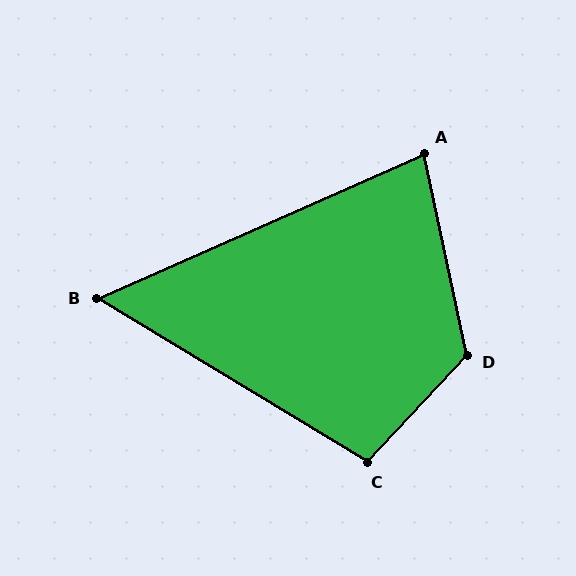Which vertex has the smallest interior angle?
B, at approximately 55 degrees.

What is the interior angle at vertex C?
Approximately 102 degrees (obtuse).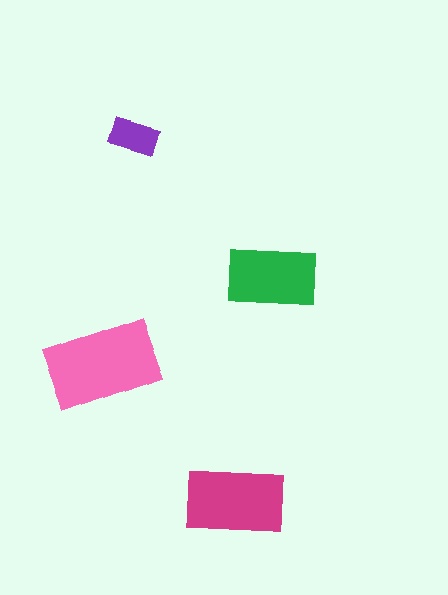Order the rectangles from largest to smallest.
the pink one, the magenta one, the green one, the purple one.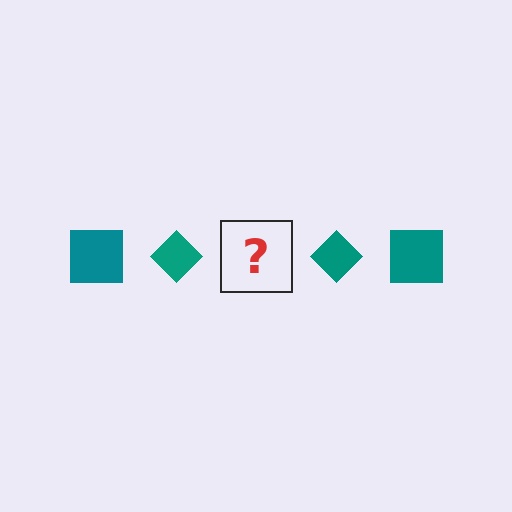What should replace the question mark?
The question mark should be replaced with a teal square.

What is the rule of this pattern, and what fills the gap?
The rule is that the pattern cycles through square, diamond shapes in teal. The gap should be filled with a teal square.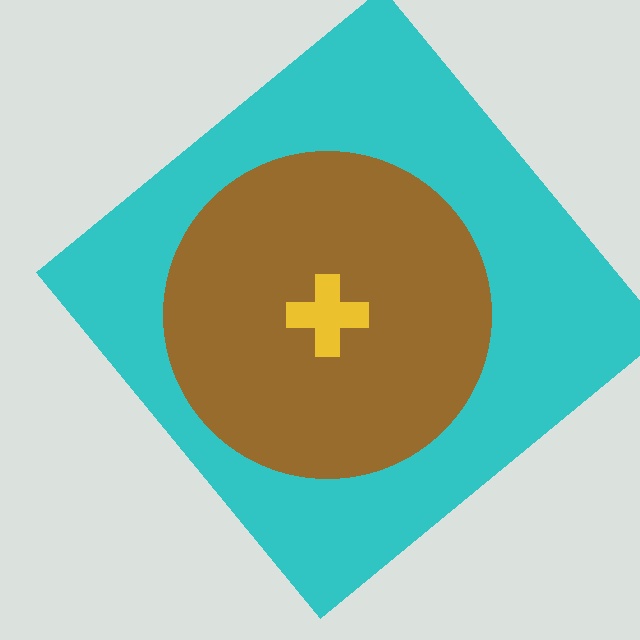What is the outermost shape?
The cyan diamond.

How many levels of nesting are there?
3.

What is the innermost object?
The yellow cross.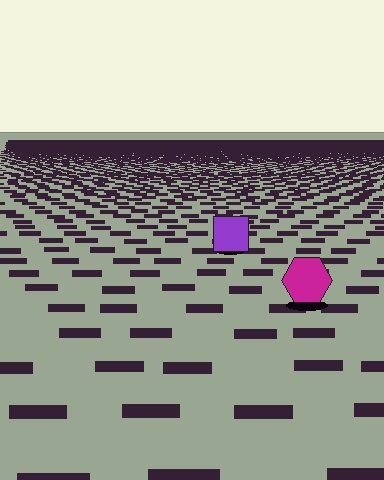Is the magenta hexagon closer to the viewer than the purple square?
Yes. The magenta hexagon is closer — you can tell from the texture gradient: the ground texture is coarser near it.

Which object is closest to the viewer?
The magenta hexagon is closest. The texture marks near it are larger and more spread out.